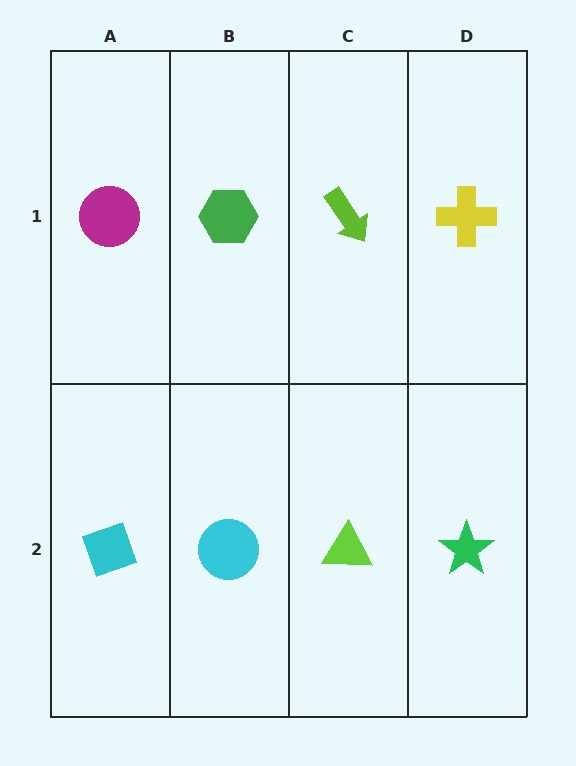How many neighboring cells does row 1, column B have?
3.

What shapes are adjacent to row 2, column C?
A lime arrow (row 1, column C), a cyan circle (row 2, column B), a green star (row 2, column D).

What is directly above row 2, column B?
A green hexagon.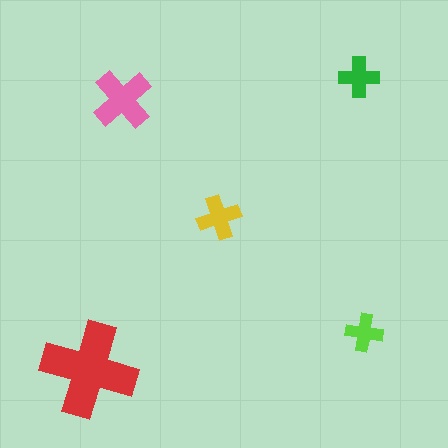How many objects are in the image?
There are 5 objects in the image.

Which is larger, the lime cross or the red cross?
The red one.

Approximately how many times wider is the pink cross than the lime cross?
About 1.5 times wider.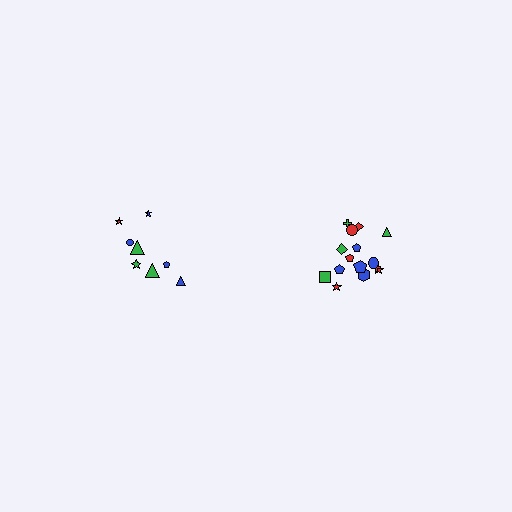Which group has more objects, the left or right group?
The right group.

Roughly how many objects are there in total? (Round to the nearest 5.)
Roughly 25 objects in total.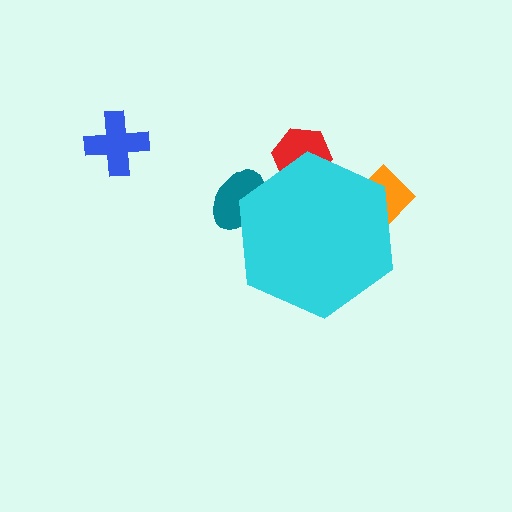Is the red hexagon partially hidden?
Yes, the red hexagon is partially hidden behind the cyan hexagon.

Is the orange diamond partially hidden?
Yes, the orange diamond is partially hidden behind the cyan hexagon.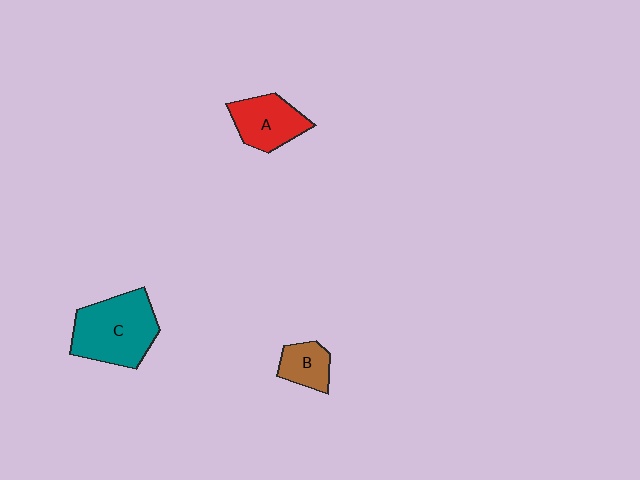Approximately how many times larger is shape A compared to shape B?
Approximately 1.6 times.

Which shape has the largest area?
Shape C (teal).